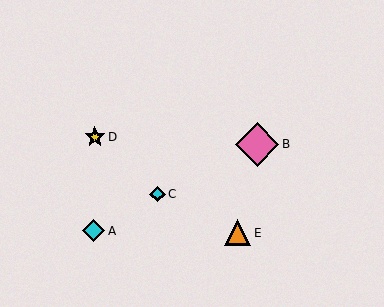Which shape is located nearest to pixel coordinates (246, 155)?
The pink diamond (labeled B) at (257, 144) is nearest to that location.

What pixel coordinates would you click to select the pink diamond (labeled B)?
Click at (257, 144) to select the pink diamond B.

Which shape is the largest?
The pink diamond (labeled B) is the largest.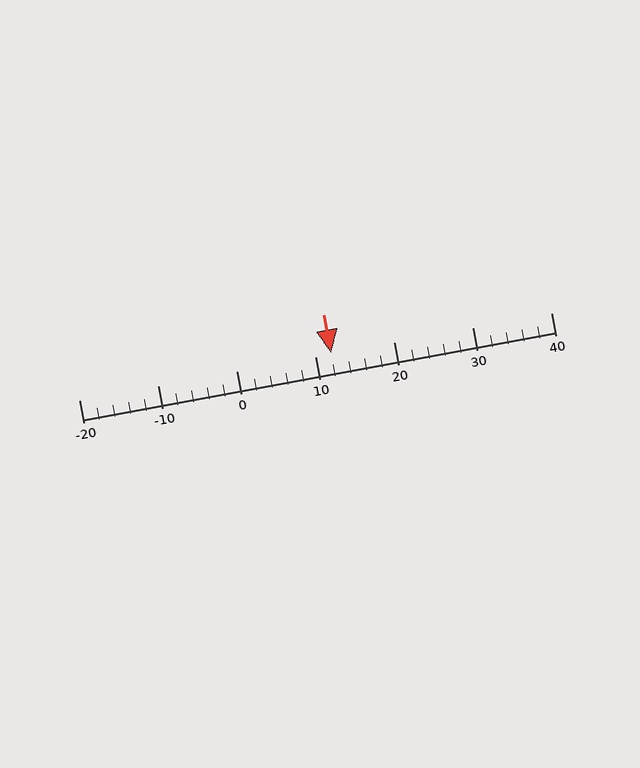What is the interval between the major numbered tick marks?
The major tick marks are spaced 10 units apart.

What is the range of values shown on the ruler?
The ruler shows values from -20 to 40.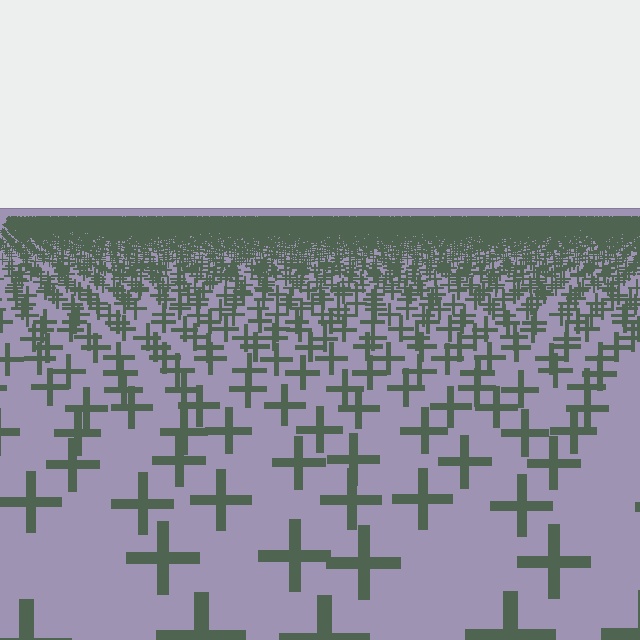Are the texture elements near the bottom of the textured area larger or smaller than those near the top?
Larger. Near the bottom, elements are closer to the viewer and appear at a bigger on-screen size.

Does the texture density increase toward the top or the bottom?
Density increases toward the top.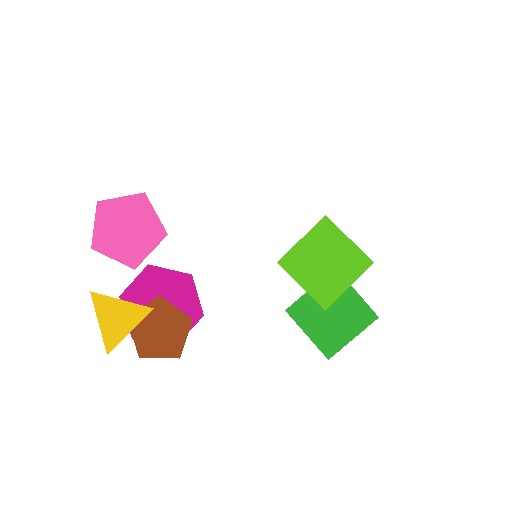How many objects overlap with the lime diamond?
1 object overlaps with the lime diamond.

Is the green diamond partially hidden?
Yes, it is partially covered by another shape.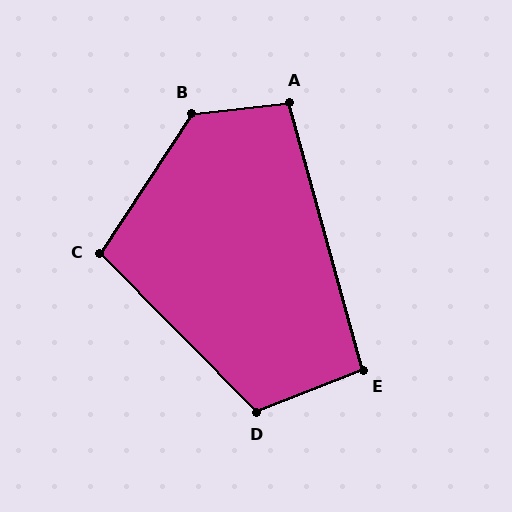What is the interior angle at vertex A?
Approximately 99 degrees (obtuse).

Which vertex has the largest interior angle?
B, at approximately 129 degrees.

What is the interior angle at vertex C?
Approximately 102 degrees (obtuse).